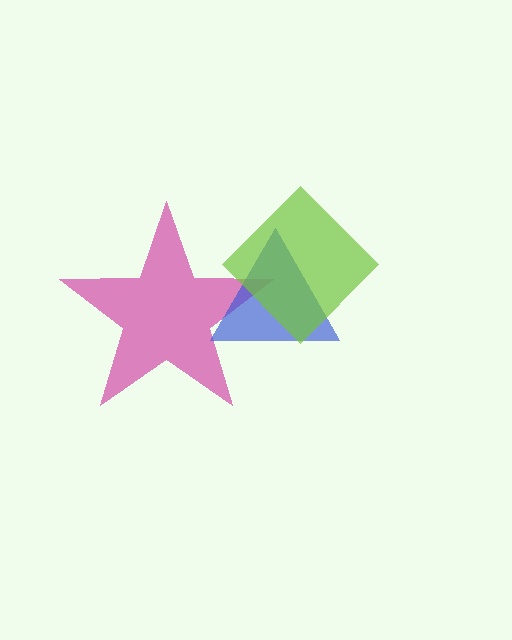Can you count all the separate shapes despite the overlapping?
Yes, there are 3 separate shapes.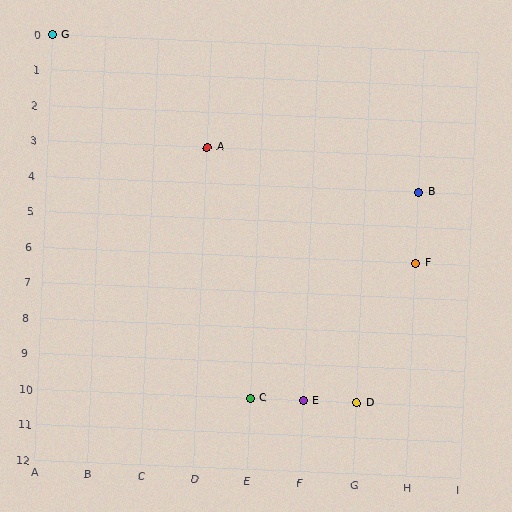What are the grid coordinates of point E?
Point E is at grid coordinates (F, 10).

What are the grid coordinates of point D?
Point D is at grid coordinates (G, 10).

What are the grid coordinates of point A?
Point A is at grid coordinates (D, 3).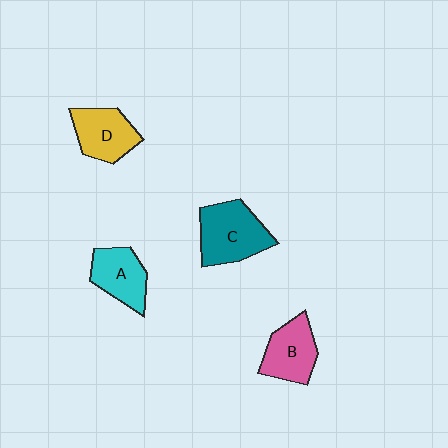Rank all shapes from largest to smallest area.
From largest to smallest: C (teal), D (yellow), B (pink), A (cyan).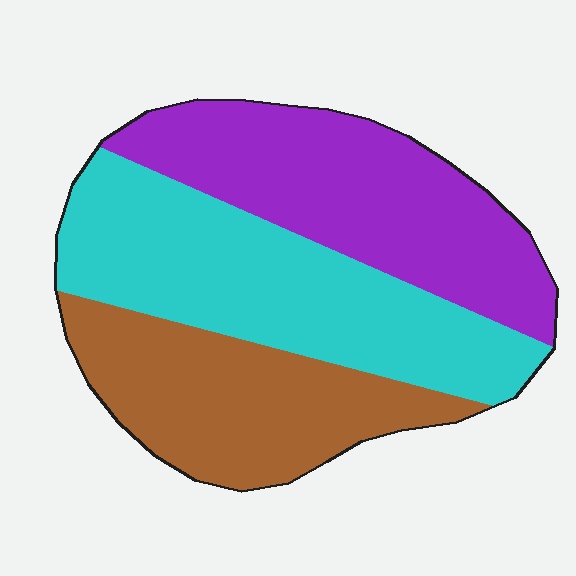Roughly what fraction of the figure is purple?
Purple takes up about one third (1/3) of the figure.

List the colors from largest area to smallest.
From largest to smallest: cyan, purple, brown.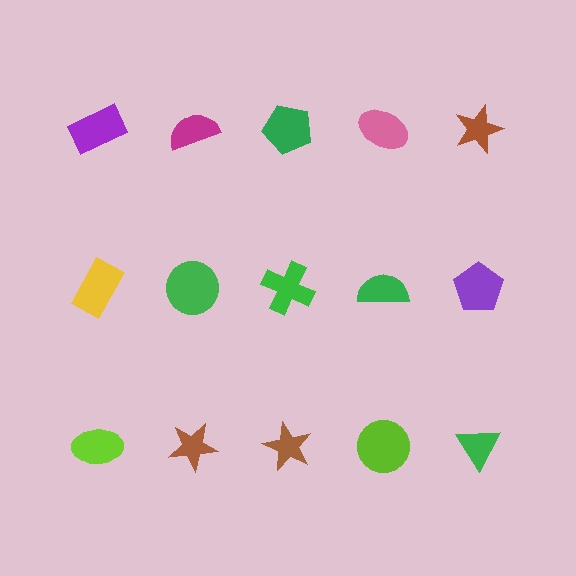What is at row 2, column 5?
A purple pentagon.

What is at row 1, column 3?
A green pentagon.